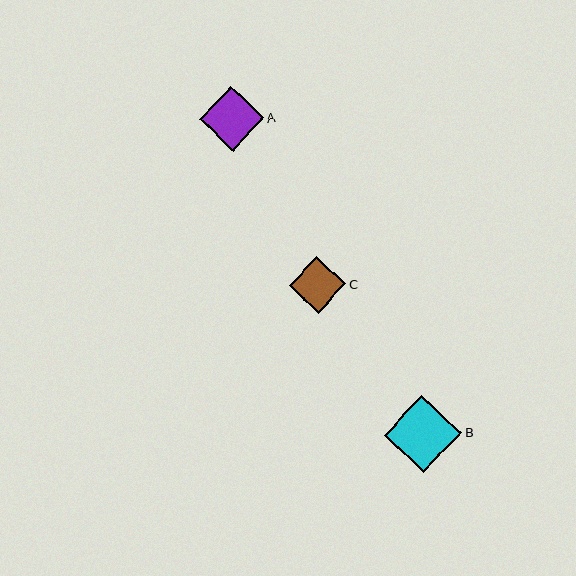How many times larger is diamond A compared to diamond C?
Diamond A is approximately 1.1 times the size of diamond C.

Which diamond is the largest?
Diamond B is the largest with a size of approximately 78 pixels.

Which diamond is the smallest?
Diamond C is the smallest with a size of approximately 56 pixels.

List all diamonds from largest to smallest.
From largest to smallest: B, A, C.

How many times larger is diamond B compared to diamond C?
Diamond B is approximately 1.4 times the size of diamond C.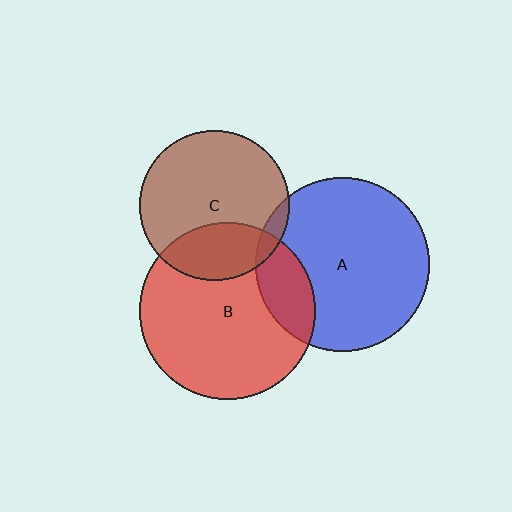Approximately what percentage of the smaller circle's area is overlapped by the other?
Approximately 5%.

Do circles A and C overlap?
Yes.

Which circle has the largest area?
Circle B (red).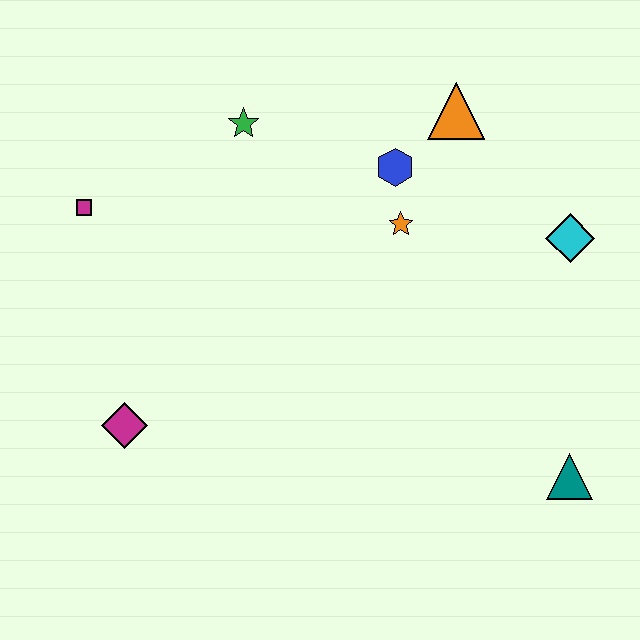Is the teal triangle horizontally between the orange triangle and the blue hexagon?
No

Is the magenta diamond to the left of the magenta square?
No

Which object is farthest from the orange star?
The magenta diamond is farthest from the orange star.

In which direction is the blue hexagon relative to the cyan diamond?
The blue hexagon is to the left of the cyan diamond.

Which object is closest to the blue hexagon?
The orange star is closest to the blue hexagon.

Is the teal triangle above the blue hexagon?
No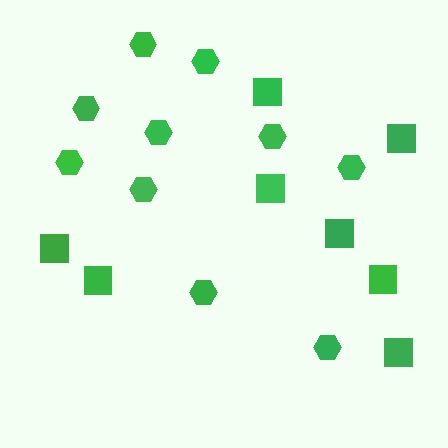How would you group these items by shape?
There are 2 groups: one group of squares (8) and one group of hexagons (10).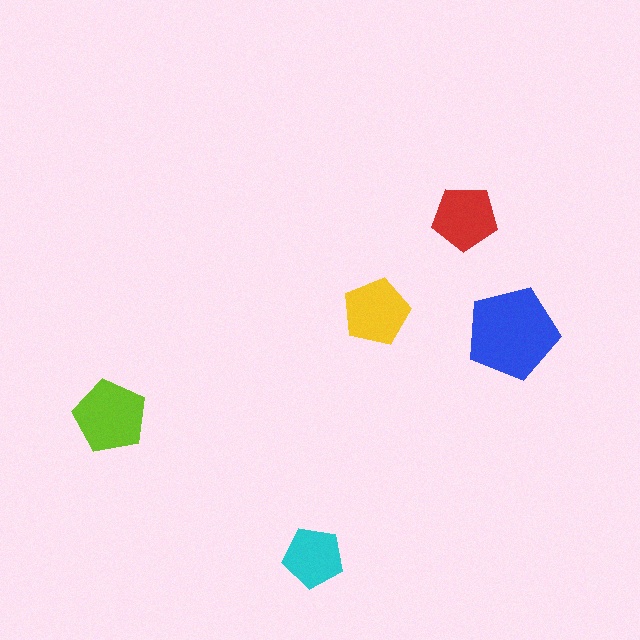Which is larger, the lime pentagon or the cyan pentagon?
The lime one.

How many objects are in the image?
There are 5 objects in the image.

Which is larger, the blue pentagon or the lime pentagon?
The blue one.